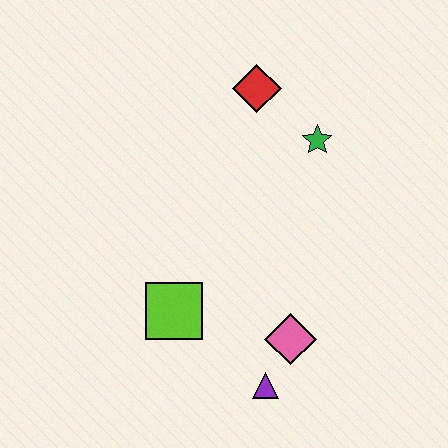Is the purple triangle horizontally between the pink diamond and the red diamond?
Yes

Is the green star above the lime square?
Yes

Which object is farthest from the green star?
The purple triangle is farthest from the green star.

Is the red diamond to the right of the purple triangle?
No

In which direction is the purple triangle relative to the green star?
The purple triangle is below the green star.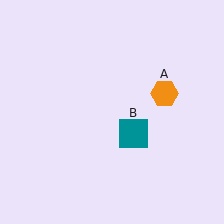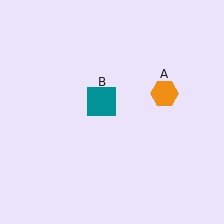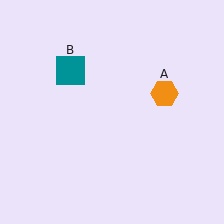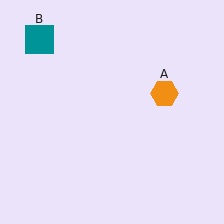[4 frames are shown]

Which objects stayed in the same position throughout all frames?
Orange hexagon (object A) remained stationary.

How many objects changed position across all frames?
1 object changed position: teal square (object B).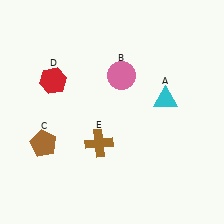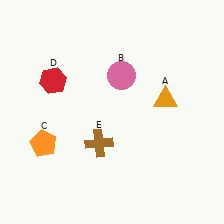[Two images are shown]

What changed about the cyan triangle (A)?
In Image 1, A is cyan. In Image 2, it changed to orange.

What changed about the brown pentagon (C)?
In Image 1, C is brown. In Image 2, it changed to orange.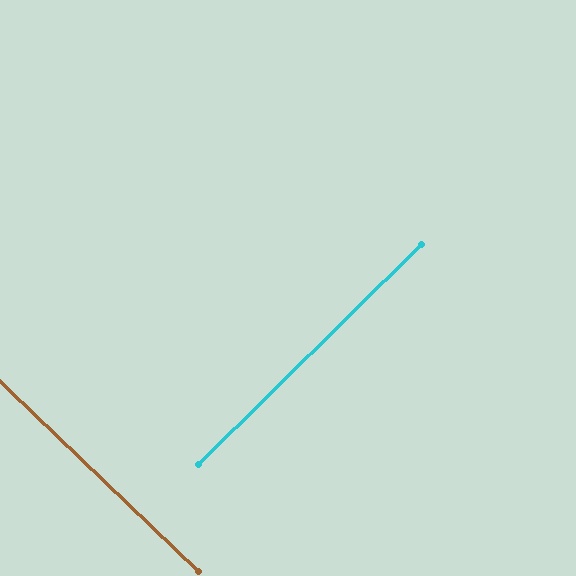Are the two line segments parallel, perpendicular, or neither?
Perpendicular — they meet at approximately 88°.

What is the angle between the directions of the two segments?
Approximately 88 degrees.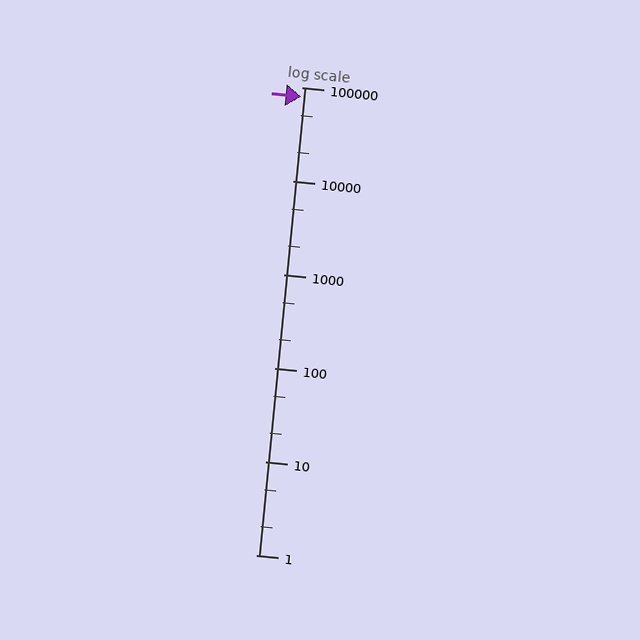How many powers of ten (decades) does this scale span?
The scale spans 5 decades, from 1 to 100000.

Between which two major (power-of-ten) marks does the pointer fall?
The pointer is between 10000 and 100000.